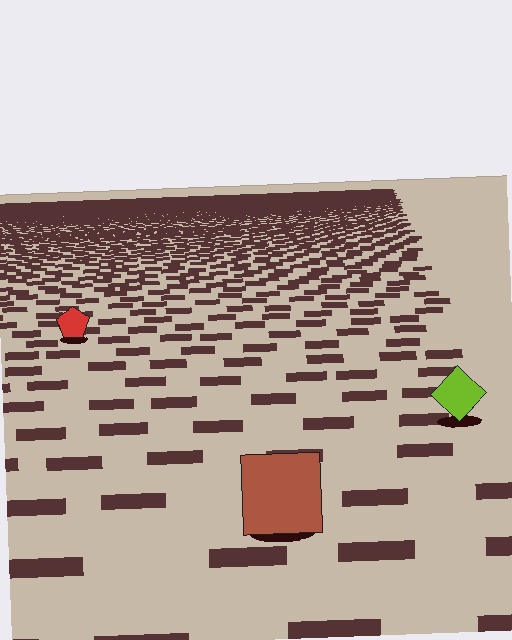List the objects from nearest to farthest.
From nearest to farthest: the brown square, the lime diamond, the red pentagon.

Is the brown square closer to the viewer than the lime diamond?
Yes. The brown square is closer — you can tell from the texture gradient: the ground texture is coarser near it.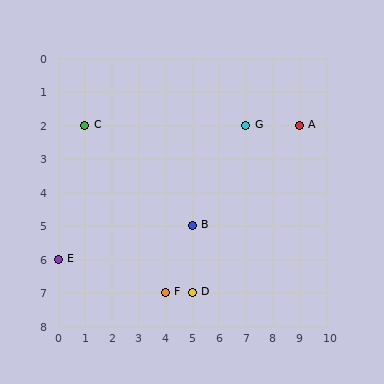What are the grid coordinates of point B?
Point B is at grid coordinates (5, 5).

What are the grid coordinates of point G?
Point G is at grid coordinates (7, 2).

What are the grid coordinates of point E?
Point E is at grid coordinates (0, 6).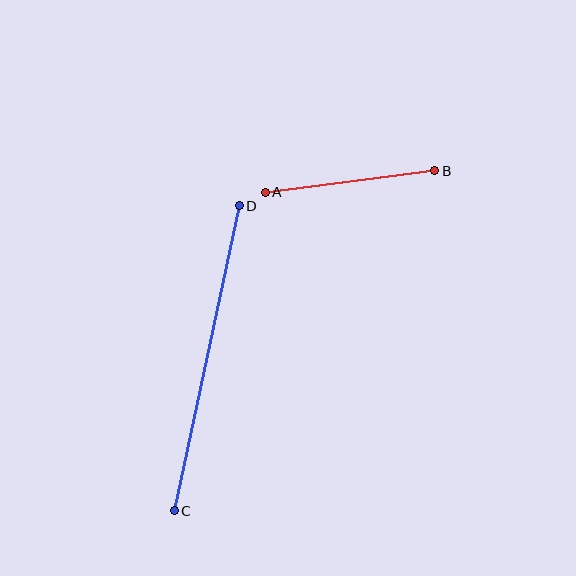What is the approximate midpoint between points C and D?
The midpoint is at approximately (207, 358) pixels.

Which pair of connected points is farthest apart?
Points C and D are farthest apart.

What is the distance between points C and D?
The distance is approximately 312 pixels.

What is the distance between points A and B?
The distance is approximately 170 pixels.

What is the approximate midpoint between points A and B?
The midpoint is at approximately (350, 182) pixels.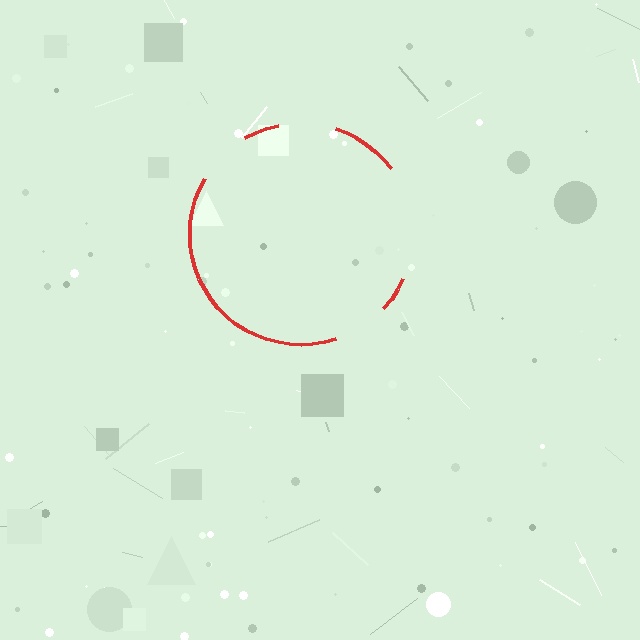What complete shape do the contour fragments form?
The contour fragments form a circle.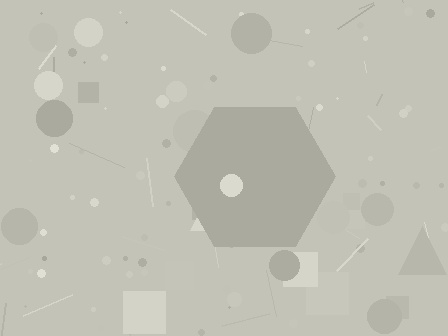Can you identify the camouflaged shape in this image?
The camouflaged shape is a hexagon.